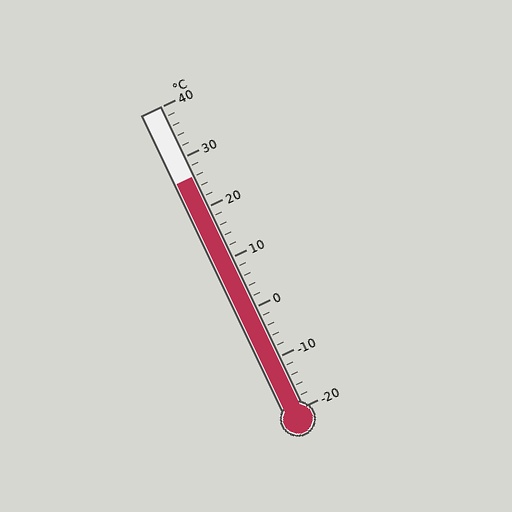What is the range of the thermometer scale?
The thermometer scale ranges from -20°C to 40°C.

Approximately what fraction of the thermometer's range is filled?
The thermometer is filled to approximately 75% of its range.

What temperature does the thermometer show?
The thermometer shows approximately 26°C.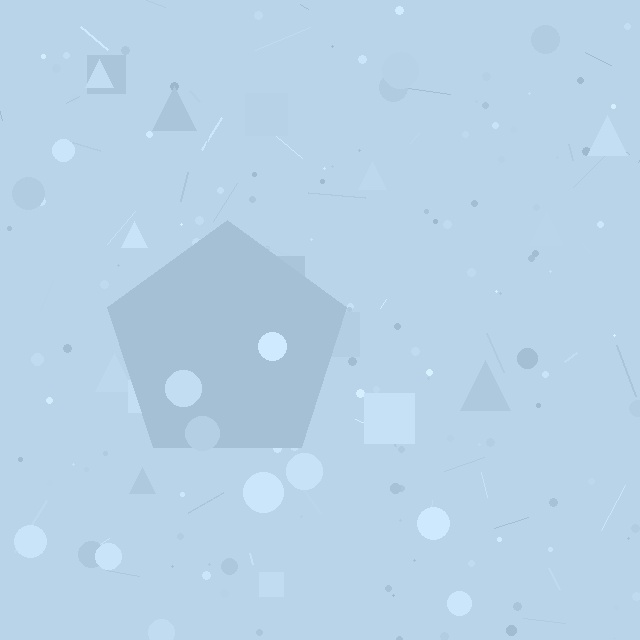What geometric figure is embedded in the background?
A pentagon is embedded in the background.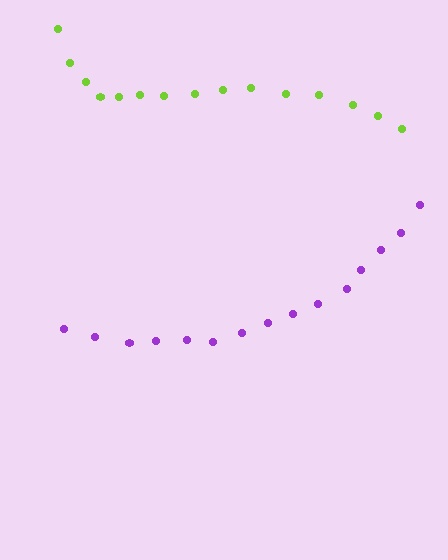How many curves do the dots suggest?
There are 2 distinct paths.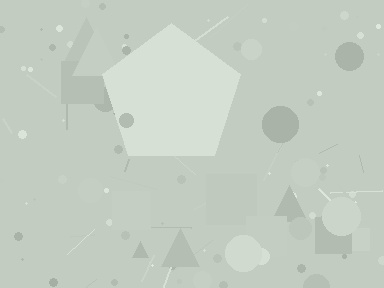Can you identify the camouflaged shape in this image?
The camouflaged shape is a pentagon.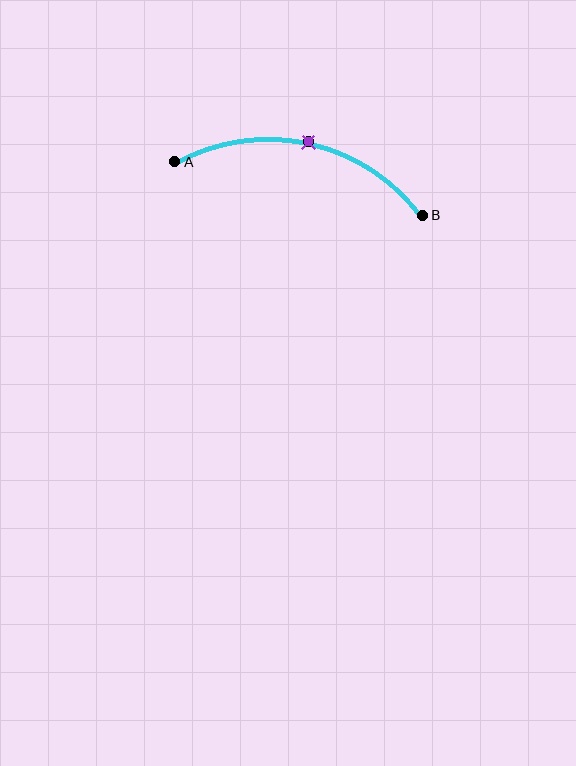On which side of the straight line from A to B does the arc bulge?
The arc bulges above the straight line connecting A and B.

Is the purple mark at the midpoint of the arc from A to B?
Yes. The purple mark lies on the arc at equal arc-length from both A and B — it is the arc midpoint.